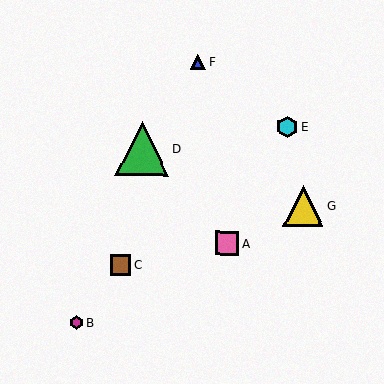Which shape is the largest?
The green triangle (labeled D) is the largest.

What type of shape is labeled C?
Shape C is a brown square.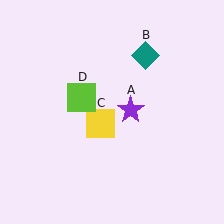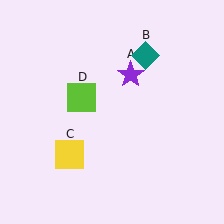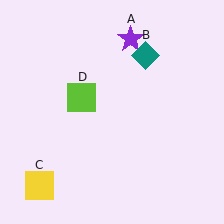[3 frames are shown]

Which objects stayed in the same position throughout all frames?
Teal diamond (object B) and lime square (object D) remained stationary.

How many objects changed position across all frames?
2 objects changed position: purple star (object A), yellow square (object C).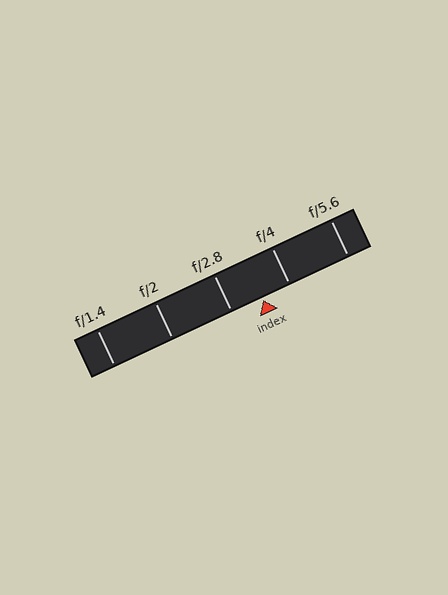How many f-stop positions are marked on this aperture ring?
There are 5 f-stop positions marked.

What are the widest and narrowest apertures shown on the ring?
The widest aperture shown is f/1.4 and the narrowest is f/5.6.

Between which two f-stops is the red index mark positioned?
The index mark is between f/2.8 and f/4.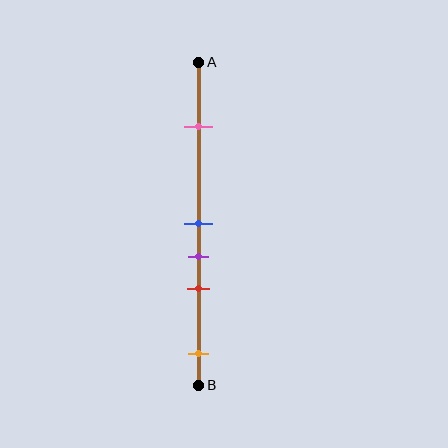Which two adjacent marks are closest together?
The blue and purple marks are the closest adjacent pair.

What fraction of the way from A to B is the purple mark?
The purple mark is approximately 60% (0.6) of the way from A to B.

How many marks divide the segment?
There are 5 marks dividing the segment.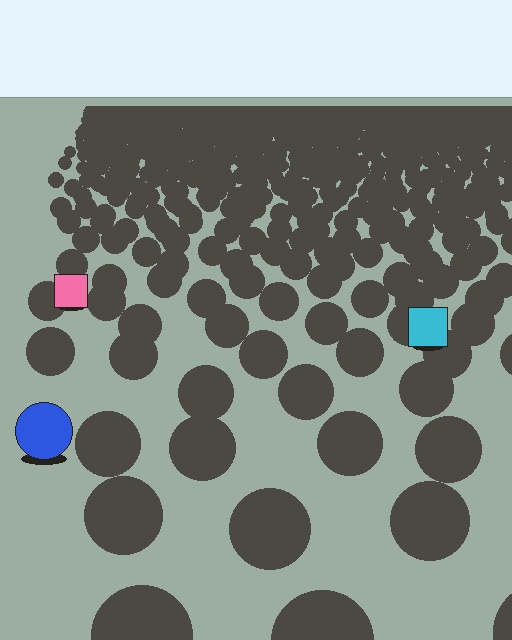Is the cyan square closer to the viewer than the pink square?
Yes. The cyan square is closer — you can tell from the texture gradient: the ground texture is coarser near it.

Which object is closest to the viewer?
The blue circle is closest. The texture marks near it are larger and more spread out.